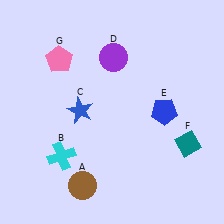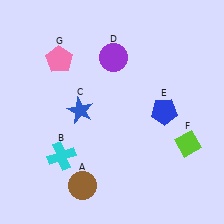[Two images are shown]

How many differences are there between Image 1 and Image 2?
There is 1 difference between the two images.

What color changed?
The diamond (F) changed from teal in Image 1 to lime in Image 2.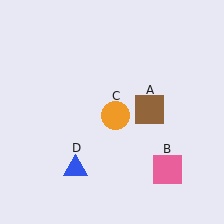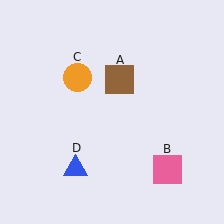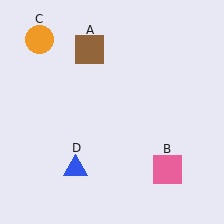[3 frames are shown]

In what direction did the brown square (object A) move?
The brown square (object A) moved up and to the left.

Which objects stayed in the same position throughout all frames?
Pink square (object B) and blue triangle (object D) remained stationary.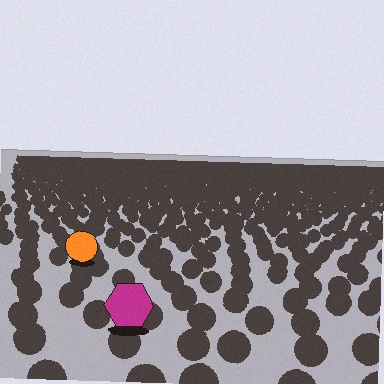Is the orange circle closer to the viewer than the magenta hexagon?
No. The magenta hexagon is closer — you can tell from the texture gradient: the ground texture is coarser near it.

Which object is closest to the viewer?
The magenta hexagon is closest. The texture marks near it are larger and more spread out.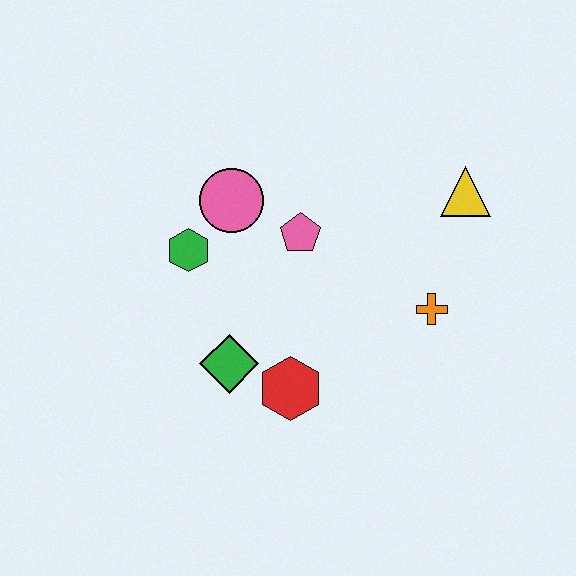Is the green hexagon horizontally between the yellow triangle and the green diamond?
No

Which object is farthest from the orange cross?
The green hexagon is farthest from the orange cross.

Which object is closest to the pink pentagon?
The pink circle is closest to the pink pentagon.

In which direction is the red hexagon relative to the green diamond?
The red hexagon is to the right of the green diamond.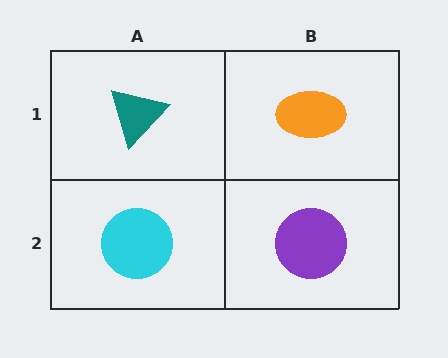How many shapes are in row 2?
2 shapes.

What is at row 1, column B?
An orange ellipse.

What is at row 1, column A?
A teal triangle.